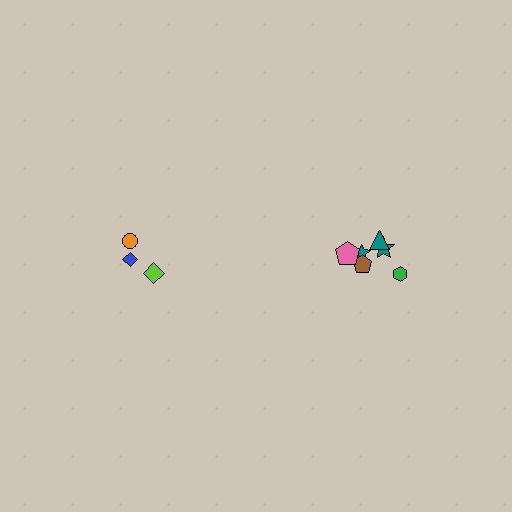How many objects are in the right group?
There are 6 objects.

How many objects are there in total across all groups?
There are 9 objects.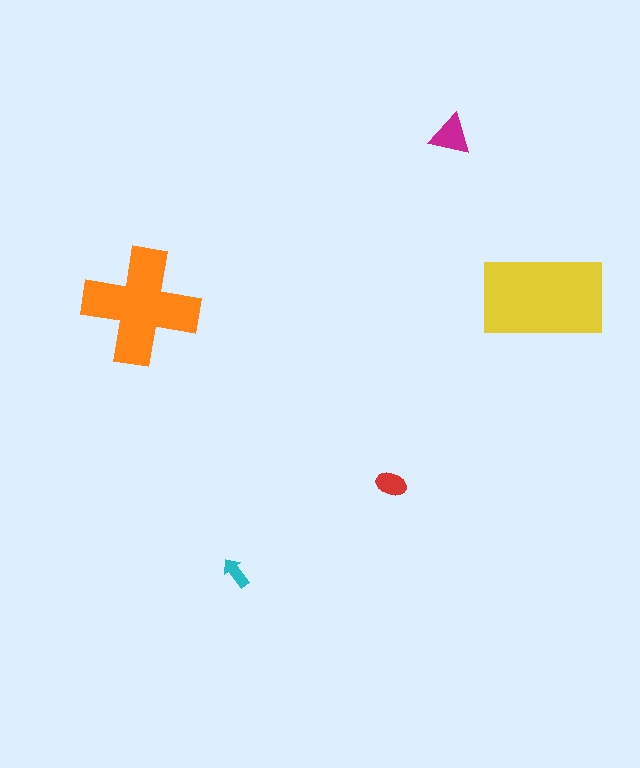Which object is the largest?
The yellow rectangle.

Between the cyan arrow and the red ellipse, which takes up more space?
The red ellipse.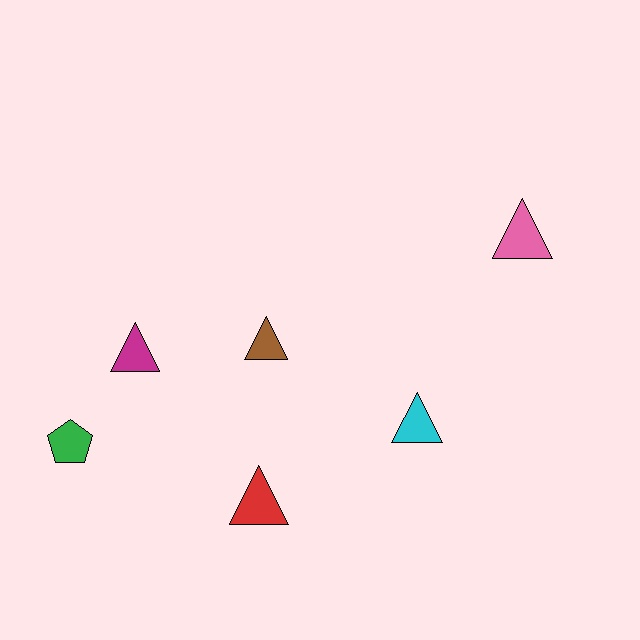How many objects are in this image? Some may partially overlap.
There are 6 objects.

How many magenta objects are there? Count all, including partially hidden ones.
There is 1 magenta object.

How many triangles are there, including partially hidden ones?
There are 5 triangles.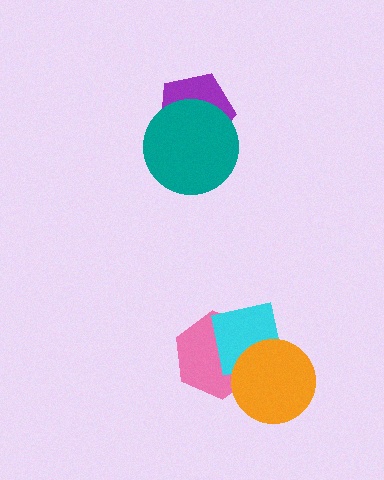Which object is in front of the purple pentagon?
The teal circle is in front of the purple pentagon.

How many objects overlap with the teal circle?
1 object overlaps with the teal circle.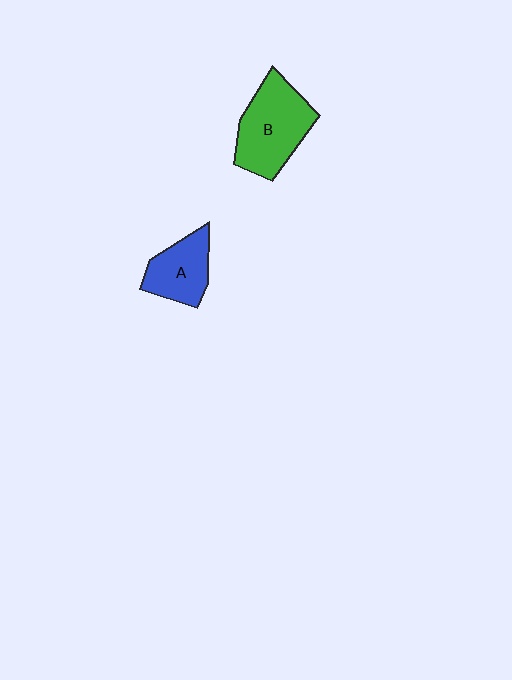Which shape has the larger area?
Shape B (green).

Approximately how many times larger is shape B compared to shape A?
Approximately 1.5 times.